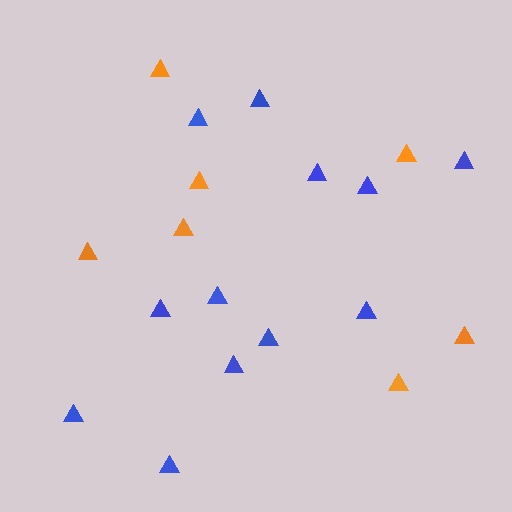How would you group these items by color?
There are 2 groups: one group of blue triangles (12) and one group of orange triangles (7).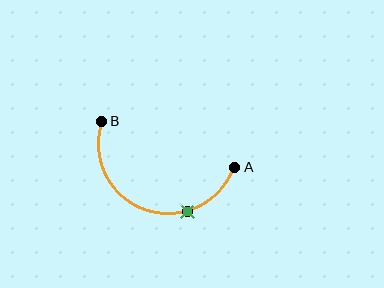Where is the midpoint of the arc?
The arc midpoint is the point on the curve farthest from the straight line joining A and B. It sits below that line.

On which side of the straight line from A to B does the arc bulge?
The arc bulges below the straight line connecting A and B.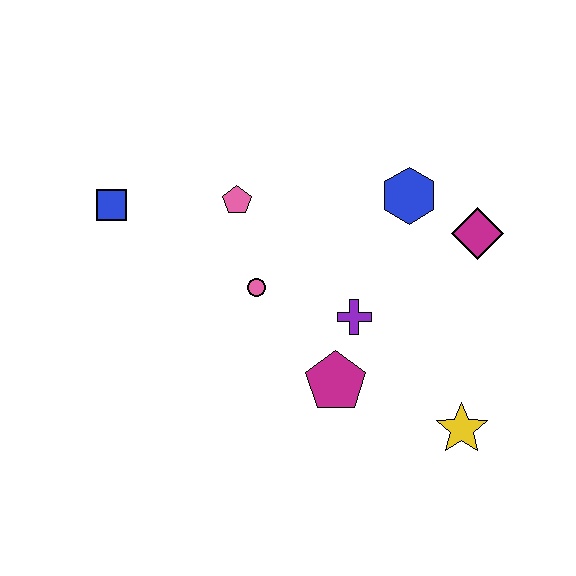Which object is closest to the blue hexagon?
The magenta diamond is closest to the blue hexagon.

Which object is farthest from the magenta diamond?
The blue square is farthest from the magenta diamond.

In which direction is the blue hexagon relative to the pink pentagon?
The blue hexagon is to the right of the pink pentagon.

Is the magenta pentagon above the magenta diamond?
No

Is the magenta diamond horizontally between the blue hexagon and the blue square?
No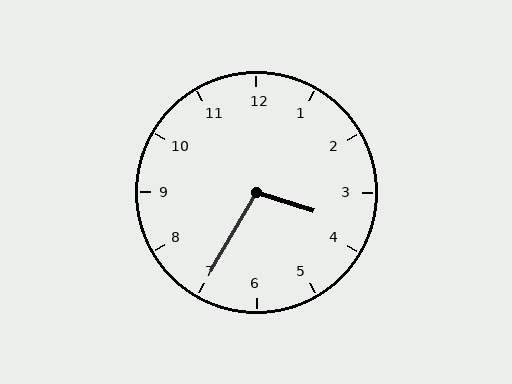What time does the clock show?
3:35.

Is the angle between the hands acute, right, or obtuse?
It is obtuse.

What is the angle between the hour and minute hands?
Approximately 102 degrees.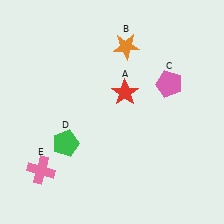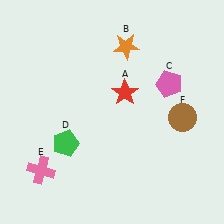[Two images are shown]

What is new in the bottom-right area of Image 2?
A brown circle (F) was added in the bottom-right area of Image 2.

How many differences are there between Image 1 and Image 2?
There is 1 difference between the two images.